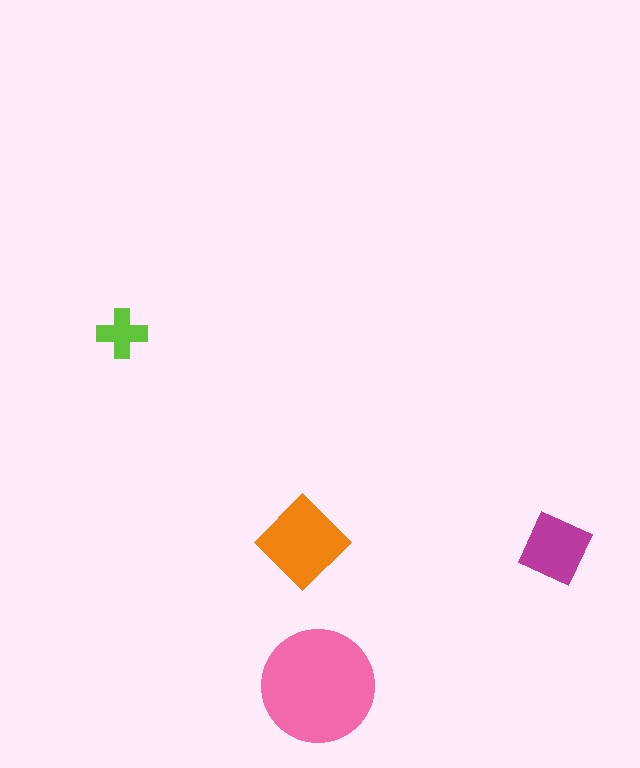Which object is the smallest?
The lime cross.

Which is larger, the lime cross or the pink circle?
The pink circle.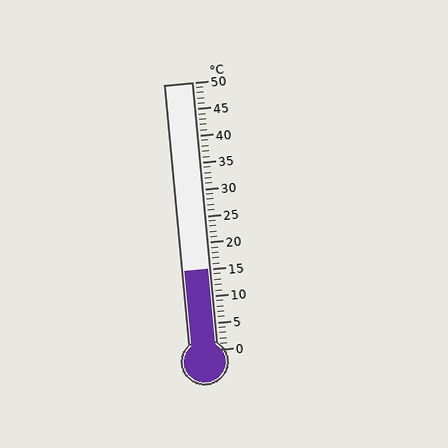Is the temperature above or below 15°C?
The temperature is at 15°C.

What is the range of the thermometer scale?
The thermometer scale ranges from 0°C to 50°C.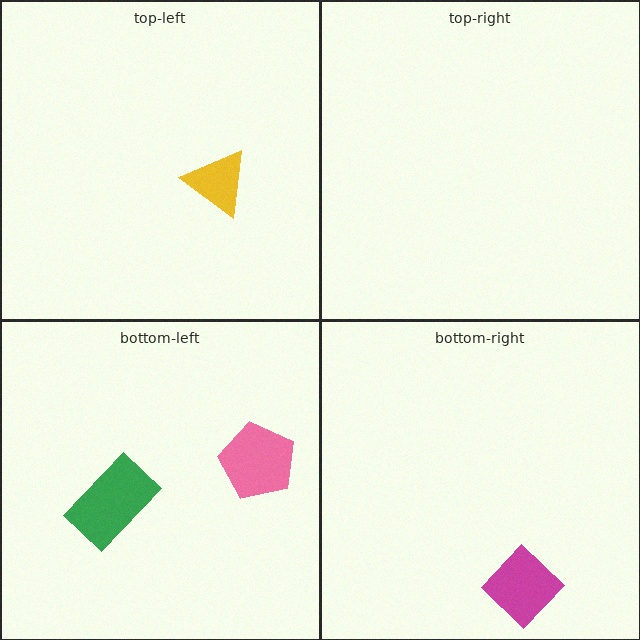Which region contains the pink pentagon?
The bottom-left region.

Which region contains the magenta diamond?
The bottom-right region.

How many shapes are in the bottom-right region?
1.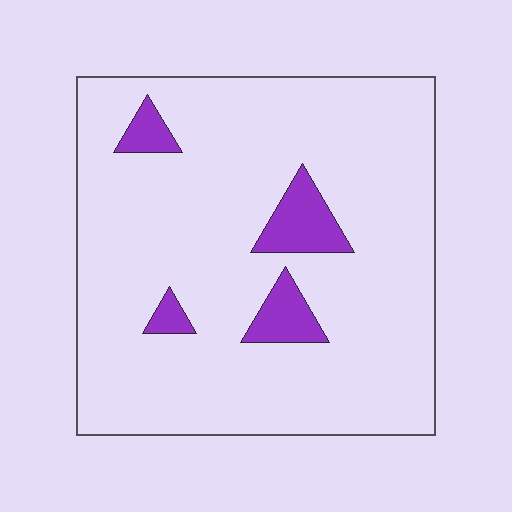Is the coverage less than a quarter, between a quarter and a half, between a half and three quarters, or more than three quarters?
Less than a quarter.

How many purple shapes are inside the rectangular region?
4.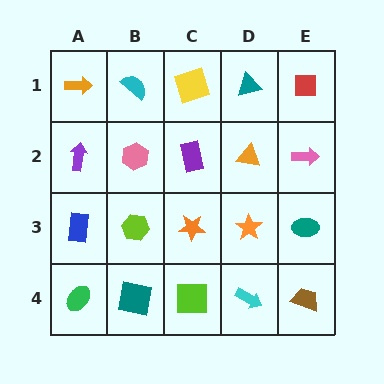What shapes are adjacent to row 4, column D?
An orange star (row 3, column D), a lime square (row 4, column C), a brown trapezoid (row 4, column E).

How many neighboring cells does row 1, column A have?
2.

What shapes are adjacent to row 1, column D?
An orange triangle (row 2, column D), a yellow square (row 1, column C), a red square (row 1, column E).